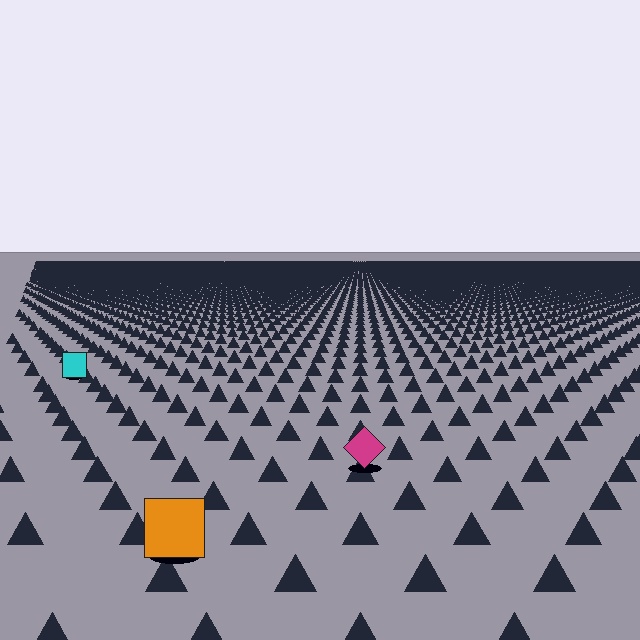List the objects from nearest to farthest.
From nearest to farthest: the orange square, the magenta diamond, the cyan square.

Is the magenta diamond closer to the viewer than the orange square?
No. The orange square is closer — you can tell from the texture gradient: the ground texture is coarser near it.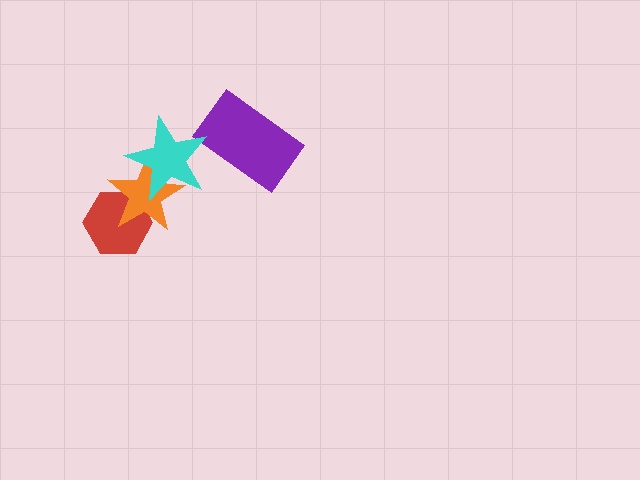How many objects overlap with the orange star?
2 objects overlap with the orange star.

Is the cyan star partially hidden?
No, no other shape covers it.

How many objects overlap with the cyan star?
2 objects overlap with the cyan star.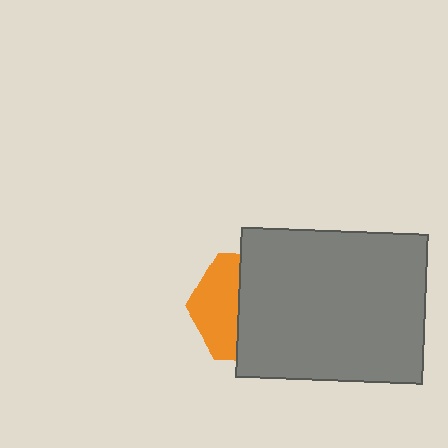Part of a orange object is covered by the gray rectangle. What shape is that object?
It is a hexagon.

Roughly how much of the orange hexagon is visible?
A small part of it is visible (roughly 41%).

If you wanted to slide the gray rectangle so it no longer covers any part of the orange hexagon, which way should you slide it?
Slide it right — that is the most direct way to separate the two shapes.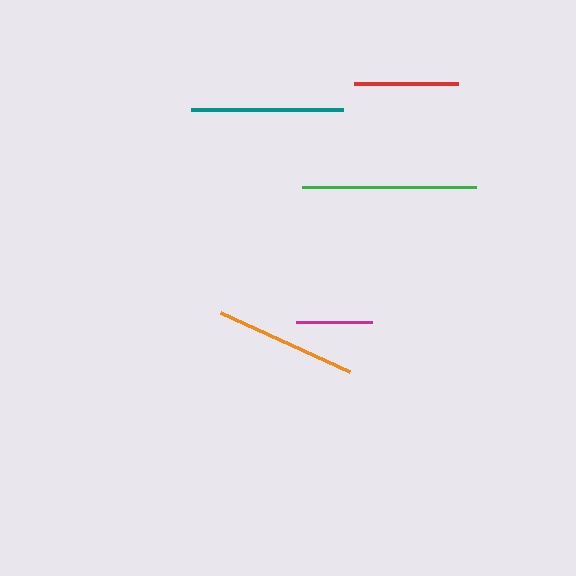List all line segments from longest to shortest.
From longest to shortest: green, teal, orange, red, magenta.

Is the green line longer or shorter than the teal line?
The green line is longer than the teal line.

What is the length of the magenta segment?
The magenta segment is approximately 77 pixels long.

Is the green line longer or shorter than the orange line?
The green line is longer than the orange line.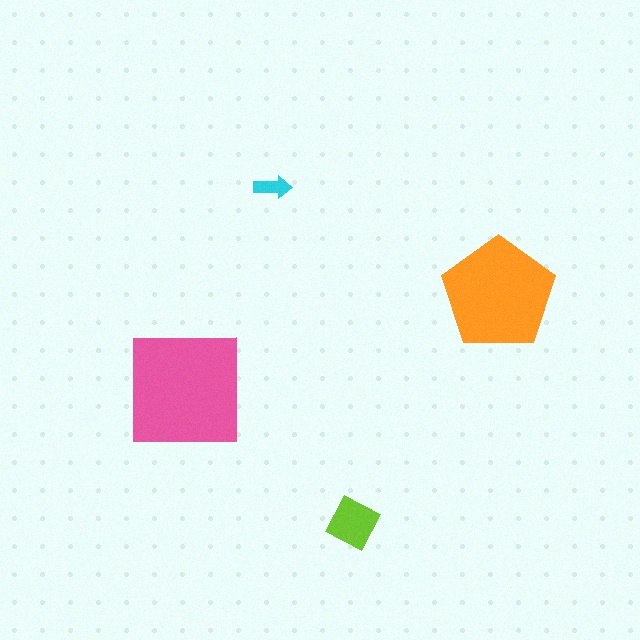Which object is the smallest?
The cyan arrow.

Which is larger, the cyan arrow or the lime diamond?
The lime diamond.